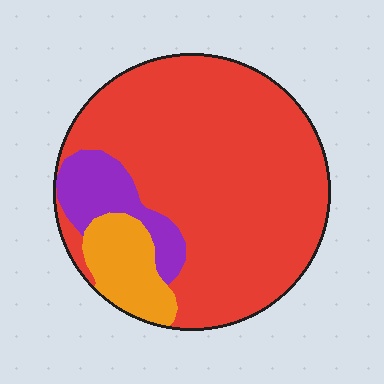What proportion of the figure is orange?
Orange covers 12% of the figure.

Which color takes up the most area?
Red, at roughly 75%.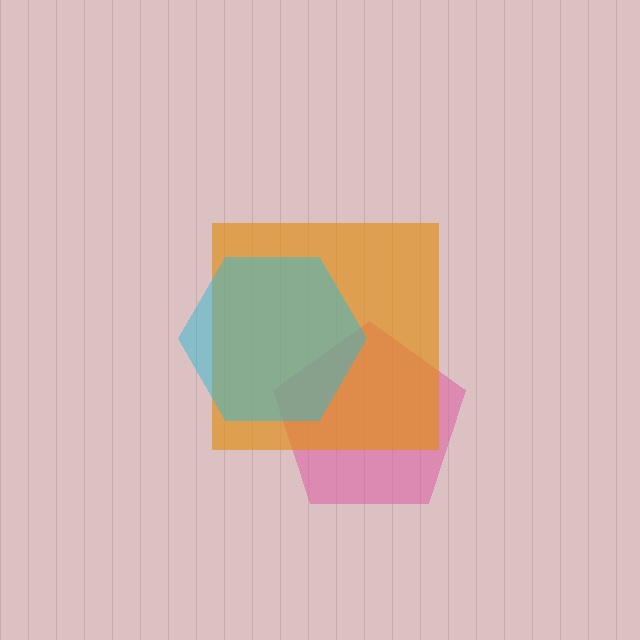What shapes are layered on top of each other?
The layered shapes are: a pink pentagon, an orange square, a cyan hexagon.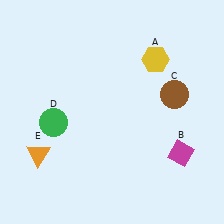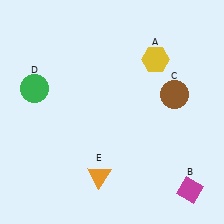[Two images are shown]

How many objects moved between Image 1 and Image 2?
3 objects moved between the two images.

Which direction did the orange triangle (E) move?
The orange triangle (E) moved right.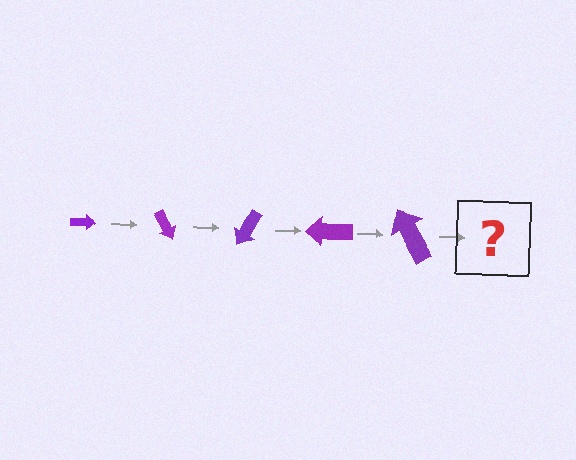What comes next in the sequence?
The next element should be an arrow, larger than the previous one and rotated 300 degrees from the start.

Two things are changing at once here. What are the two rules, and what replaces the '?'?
The two rules are that the arrow grows larger each step and it rotates 60 degrees each step. The '?' should be an arrow, larger than the previous one and rotated 300 degrees from the start.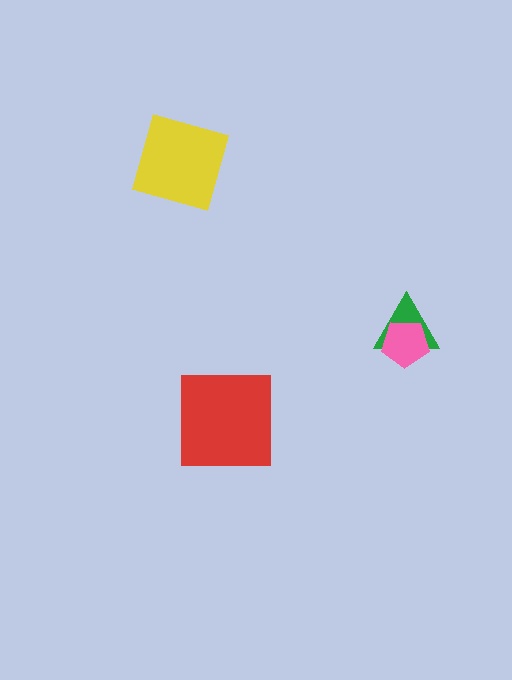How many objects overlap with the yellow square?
0 objects overlap with the yellow square.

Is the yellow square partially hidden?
No, no other shape covers it.